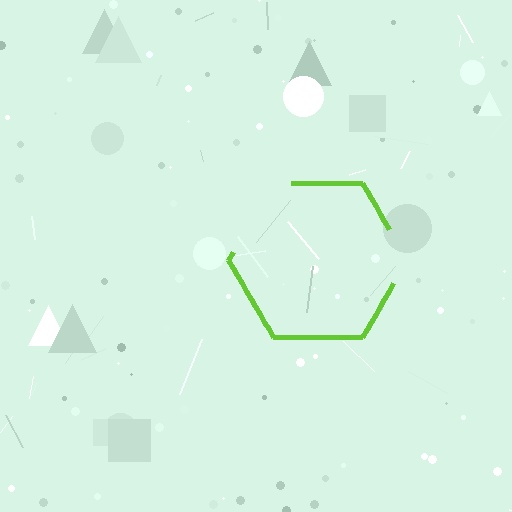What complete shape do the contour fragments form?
The contour fragments form a hexagon.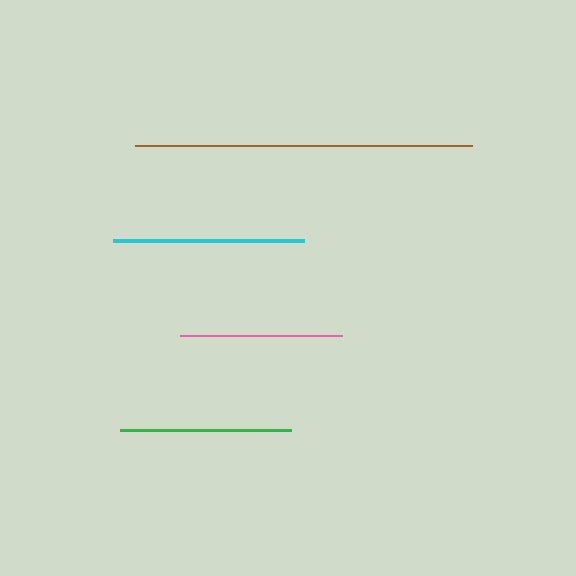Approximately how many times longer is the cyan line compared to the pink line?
The cyan line is approximately 1.2 times the length of the pink line.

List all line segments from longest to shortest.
From longest to shortest: brown, cyan, green, pink.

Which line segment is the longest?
The brown line is the longest at approximately 337 pixels.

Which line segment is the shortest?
The pink line is the shortest at approximately 162 pixels.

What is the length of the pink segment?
The pink segment is approximately 162 pixels long.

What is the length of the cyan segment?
The cyan segment is approximately 191 pixels long.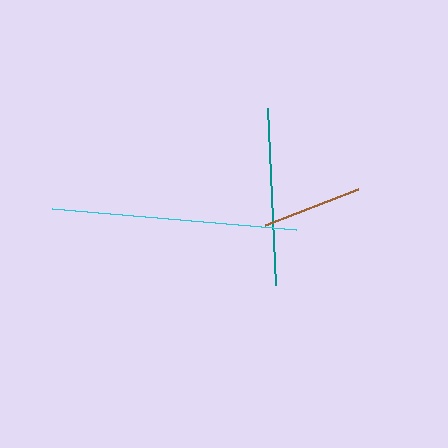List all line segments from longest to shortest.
From longest to shortest: cyan, teal, brown.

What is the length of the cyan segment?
The cyan segment is approximately 245 pixels long.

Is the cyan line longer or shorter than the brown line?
The cyan line is longer than the brown line.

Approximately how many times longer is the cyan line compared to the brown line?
The cyan line is approximately 2.5 times the length of the brown line.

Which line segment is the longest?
The cyan line is the longest at approximately 245 pixels.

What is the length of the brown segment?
The brown segment is approximately 100 pixels long.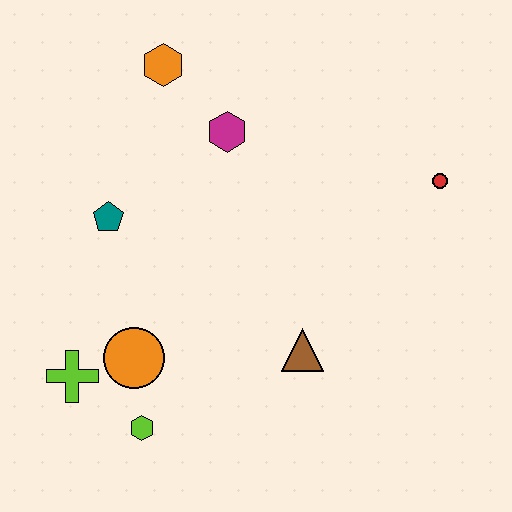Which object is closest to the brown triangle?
The orange circle is closest to the brown triangle.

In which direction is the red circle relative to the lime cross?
The red circle is to the right of the lime cross.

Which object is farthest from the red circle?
The lime cross is farthest from the red circle.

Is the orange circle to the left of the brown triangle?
Yes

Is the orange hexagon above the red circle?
Yes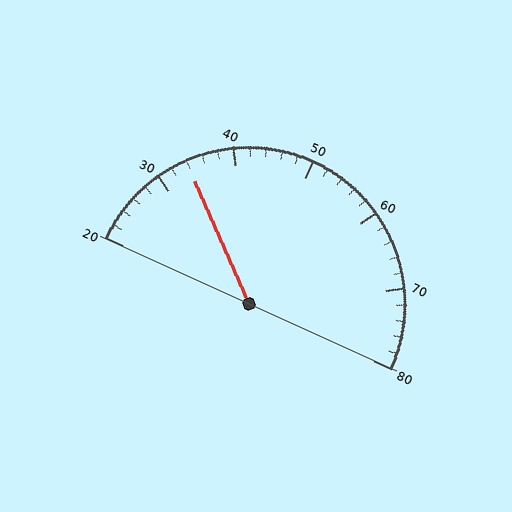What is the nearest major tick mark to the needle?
The nearest major tick mark is 30.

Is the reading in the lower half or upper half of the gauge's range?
The reading is in the lower half of the range (20 to 80).